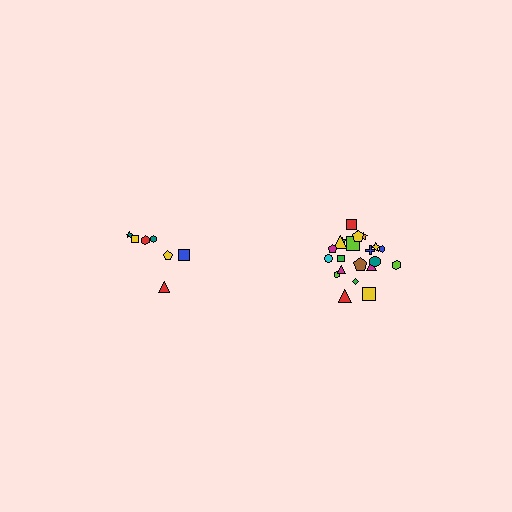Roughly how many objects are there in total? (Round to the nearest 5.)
Roughly 30 objects in total.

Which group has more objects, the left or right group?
The right group.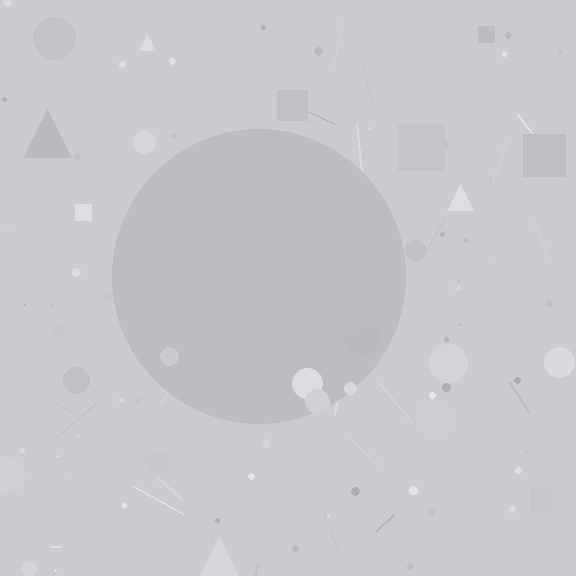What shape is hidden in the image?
A circle is hidden in the image.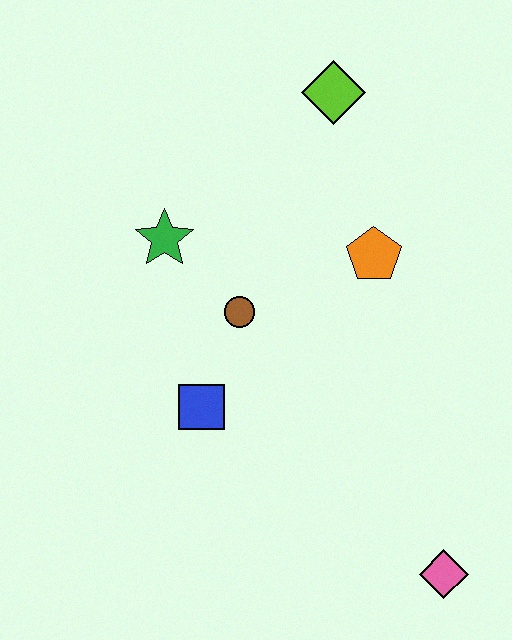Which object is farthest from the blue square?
The lime diamond is farthest from the blue square.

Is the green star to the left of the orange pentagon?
Yes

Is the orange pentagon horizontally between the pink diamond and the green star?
Yes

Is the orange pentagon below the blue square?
No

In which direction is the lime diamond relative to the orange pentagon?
The lime diamond is above the orange pentagon.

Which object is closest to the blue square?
The brown circle is closest to the blue square.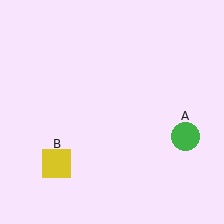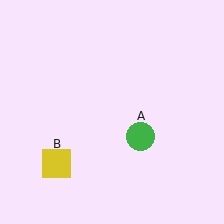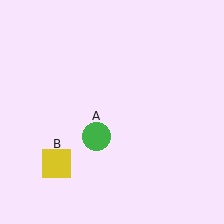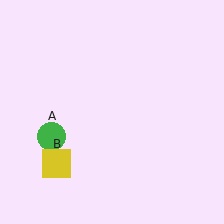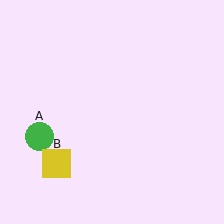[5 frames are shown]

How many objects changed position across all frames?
1 object changed position: green circle (object A).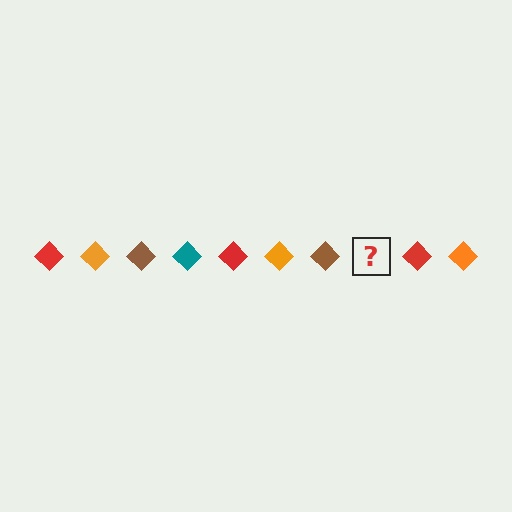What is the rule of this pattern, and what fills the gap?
The rule is that the pattern cycles through red, orange, brown, teal diamonds. The gap should be filled with a teal diamond.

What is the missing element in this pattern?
The missing element is a teal diamond.